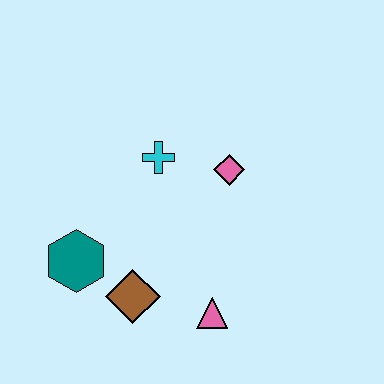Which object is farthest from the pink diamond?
The teal hexagon is farthest from the pink diamond.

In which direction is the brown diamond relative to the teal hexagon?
The brown diamond is to the right of the teal hexagon.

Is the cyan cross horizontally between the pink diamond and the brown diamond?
Yes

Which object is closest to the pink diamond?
The cyan cross is closest to the pink diamond.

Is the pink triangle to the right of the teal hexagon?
Yes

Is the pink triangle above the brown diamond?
No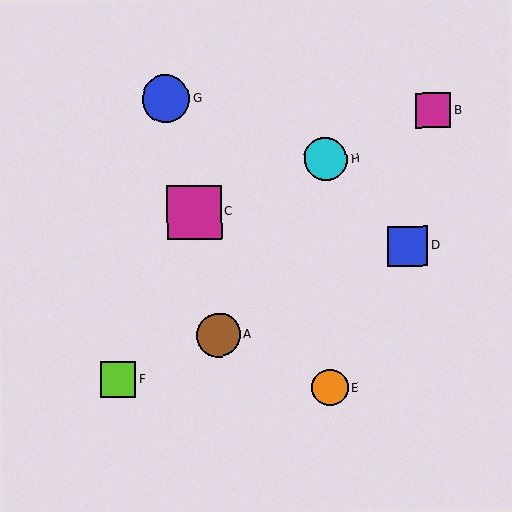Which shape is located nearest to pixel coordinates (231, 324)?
The brown circle (labeled A) at (218, 335) is nearest to that location.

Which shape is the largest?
The magenta square (labeled C) is the largest.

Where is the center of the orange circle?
The center of the orange circle is at (330, 388).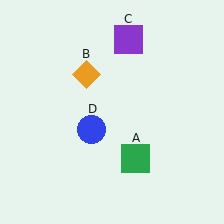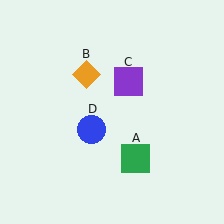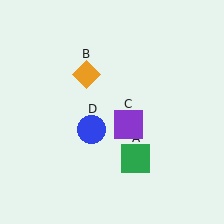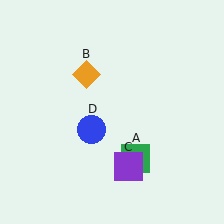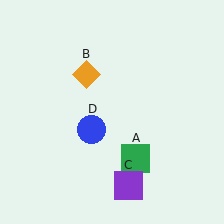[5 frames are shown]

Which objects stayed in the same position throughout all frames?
Green square (object A) and orange diamond (object B) and blue circle (object D) remained stationary.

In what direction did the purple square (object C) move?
The purple square (object C) moved down.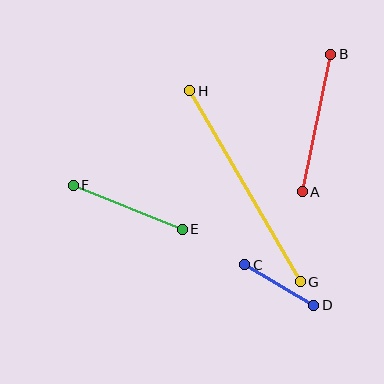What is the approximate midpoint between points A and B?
The midpoint is at approximately (316, 123) pixels.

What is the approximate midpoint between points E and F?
The midpoint is at approximately (128, 207) pixels.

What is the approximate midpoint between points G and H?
The midpoint is at approximately (245, 186) pixels.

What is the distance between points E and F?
The distance is approximately 118 pixels.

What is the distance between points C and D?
The distance is approximately 80 pixels.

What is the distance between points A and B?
The distance is approximately 140 pixels.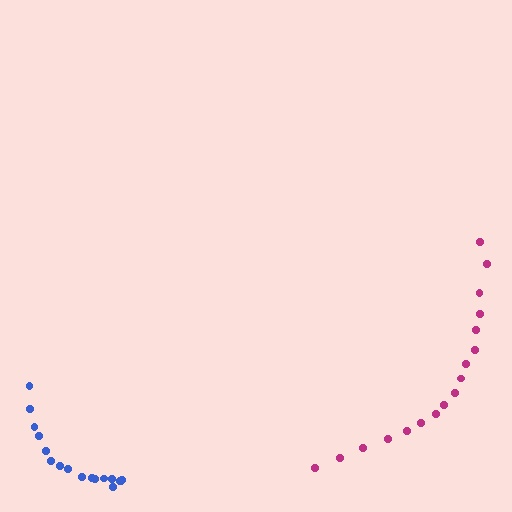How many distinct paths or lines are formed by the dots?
There are 2 distinct paths.